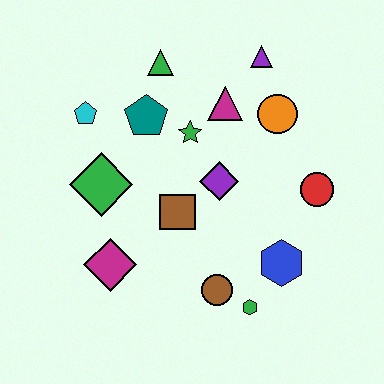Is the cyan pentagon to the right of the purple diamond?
No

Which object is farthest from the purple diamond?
The cyan pentagon is farthest from the purple diamond.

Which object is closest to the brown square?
The purple diamond is closest to the brown square.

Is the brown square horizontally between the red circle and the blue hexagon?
No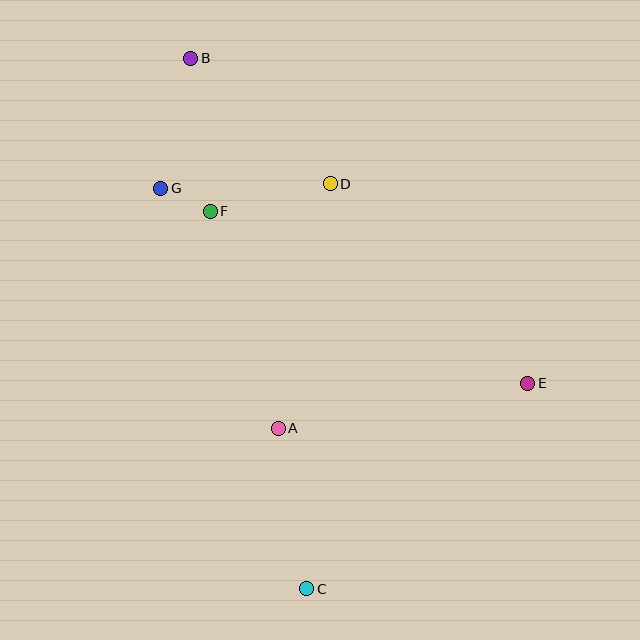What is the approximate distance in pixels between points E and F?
The distance between E and F is approximately 361 pixels.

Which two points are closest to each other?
Points F and G are closest to each other.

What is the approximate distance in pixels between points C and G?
The distance between C and G is approximately 426 pixels.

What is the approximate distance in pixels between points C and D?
The distance between C and D is approximately 406 pixels.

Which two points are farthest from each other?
Points B and C are farthest from each other.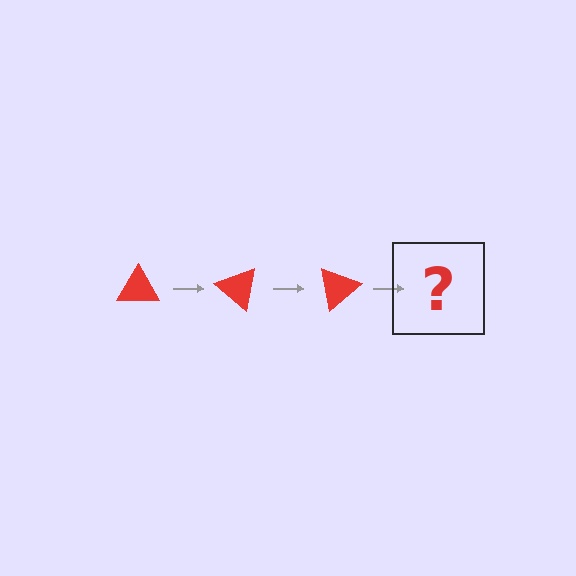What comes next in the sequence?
The next element should be a red triangle rotated 120 degrees.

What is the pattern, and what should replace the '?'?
The pattern is that the triangle rotates 40 degrees each step. The '?' should be a red triangle rotated 120 degrees.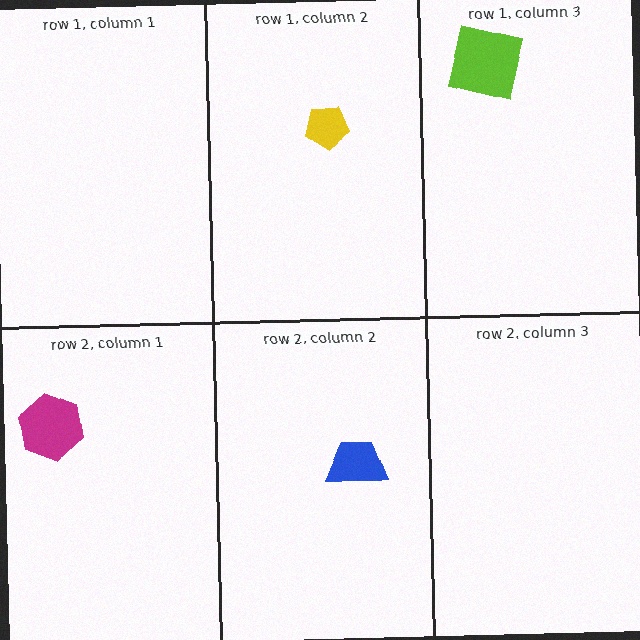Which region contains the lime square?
The row 1, column 3 region.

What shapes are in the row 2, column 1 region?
The magenta hexagon.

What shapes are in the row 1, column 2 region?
The yellow pentagon.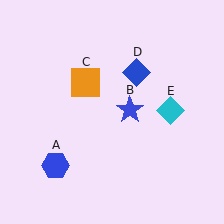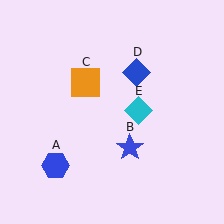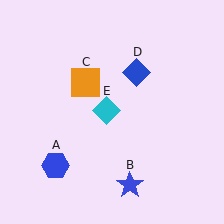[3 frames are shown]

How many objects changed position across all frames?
2 objects changed position: blue star (object B), cyan diamond (object E).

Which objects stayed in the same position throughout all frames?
Blue hexagon (object A) and orange square (object C) and blue diamond (object D) remained stationary.